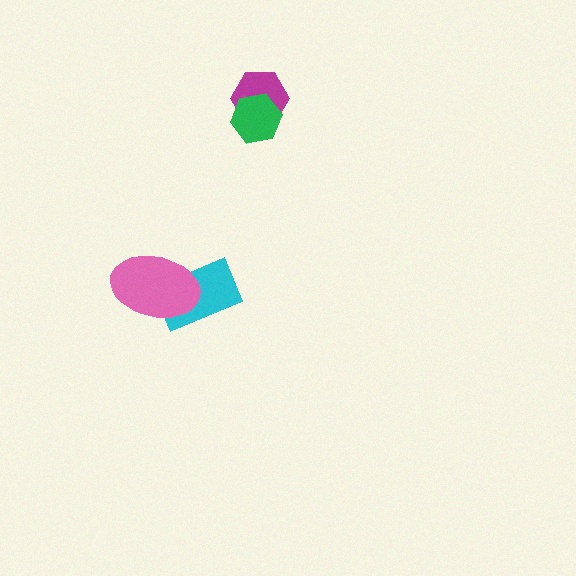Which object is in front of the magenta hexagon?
The green hexagon is in front of the magenta hexagon.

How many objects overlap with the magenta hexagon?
1 object overlaps with the magenta hexagon.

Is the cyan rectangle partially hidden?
Yes, it is partially covered by another shape.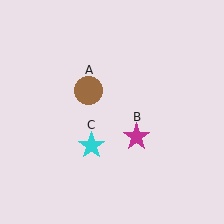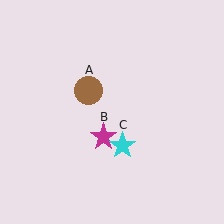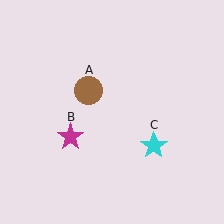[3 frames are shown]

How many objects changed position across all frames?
2 objects changed position: magenta star (object B), cyan star (object C).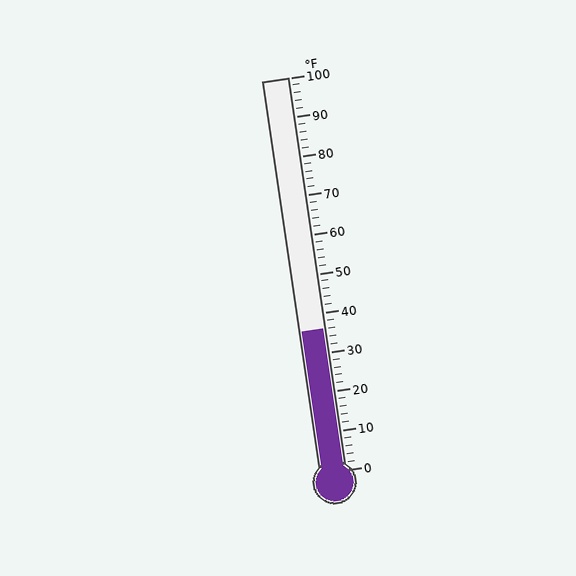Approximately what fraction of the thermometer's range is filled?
The thermometer is filled to approximately 35% of its range.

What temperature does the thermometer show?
The thermometer shows approximately 36°F.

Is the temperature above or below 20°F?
The temperature is above 20°F.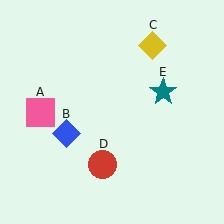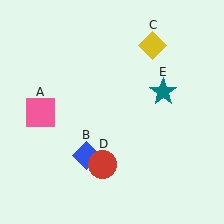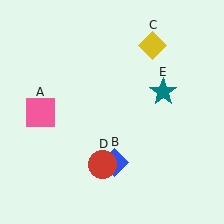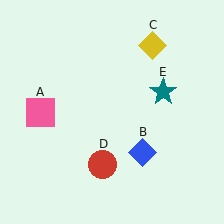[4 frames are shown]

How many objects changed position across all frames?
1 object changed position: blue diamond (object B).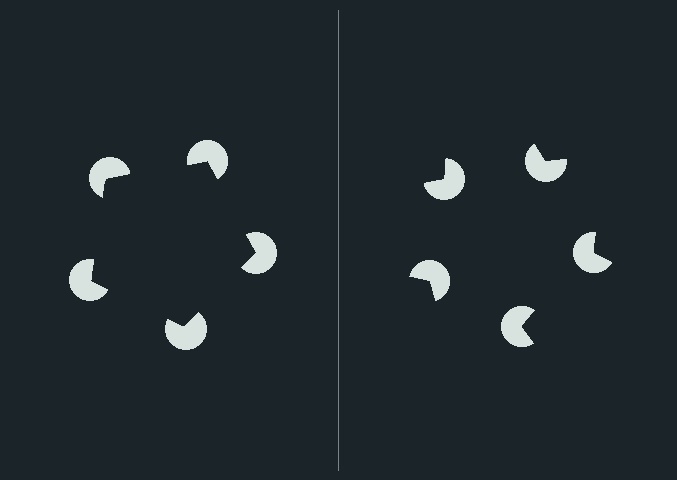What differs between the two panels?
The pac-man discs are positioned identically on both sides; only the wedge orientations differ. On the left they align to a pentagon; on the right they are misaligned.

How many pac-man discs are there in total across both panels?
10 — 5 on each side.